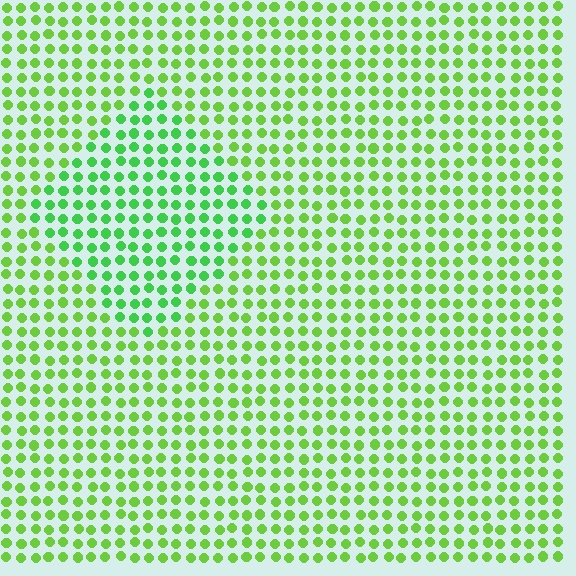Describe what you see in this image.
The image is filled with small lime elements in a uniform arrangement. A diamond-shaped region is visible where the elements are tinted to a slightly different hue, forming a subtle color boundary.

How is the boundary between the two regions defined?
The boundary is defined purely by a slight shift in hue (about 25 degrees). Spacing, size, and orientation are identical on both sides.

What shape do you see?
I see a diamond.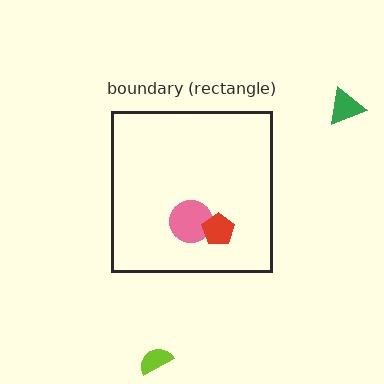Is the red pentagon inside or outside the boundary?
Inside.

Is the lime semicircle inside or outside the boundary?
Outside.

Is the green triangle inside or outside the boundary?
Outside.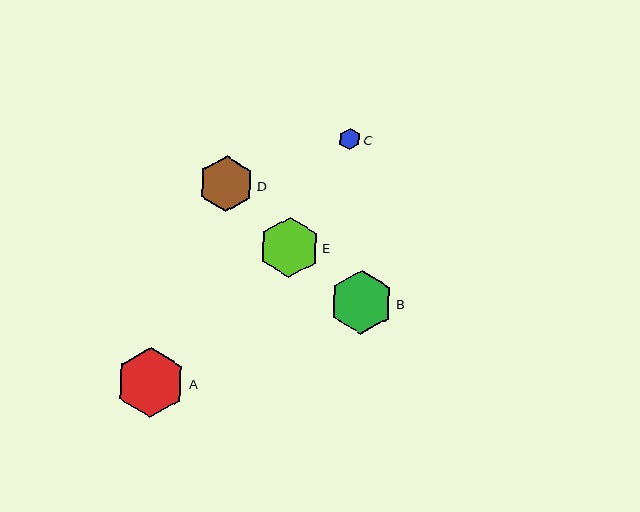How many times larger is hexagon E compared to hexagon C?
Hexagon E is approximately 2.8 times the size of hexagon C.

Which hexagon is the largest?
Hexagon A is the largest with a size of approximately 70 pixels.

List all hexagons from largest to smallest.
From largest to smallest: A, B, E, D, C.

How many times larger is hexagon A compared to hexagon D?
Hexagon A is approximately 1.3 times the size of hexagon D.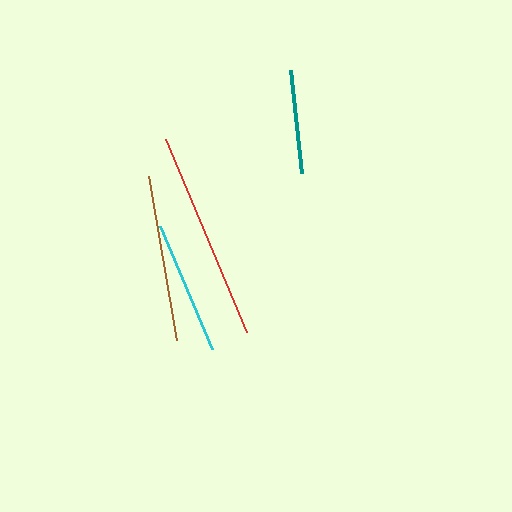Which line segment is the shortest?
The teal line is the shortest at approximately 103 pixels.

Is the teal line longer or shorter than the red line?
The red line is longer than the teal line.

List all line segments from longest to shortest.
From longest to shortest: red, brown, cyan, teal.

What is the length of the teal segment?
The teal segment is approximately 103 pixels long.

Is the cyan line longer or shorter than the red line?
The red line is longer than the cyan line.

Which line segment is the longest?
The red line is the longest at approximately 209 pixels.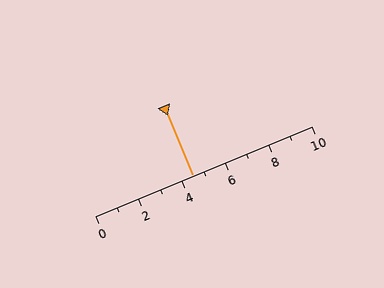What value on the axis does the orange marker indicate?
The marker indicates approximately 4.5.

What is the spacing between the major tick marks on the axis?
The major ticks are spaced 2 apart.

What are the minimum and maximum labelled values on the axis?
The axis runs from 0 to 10.